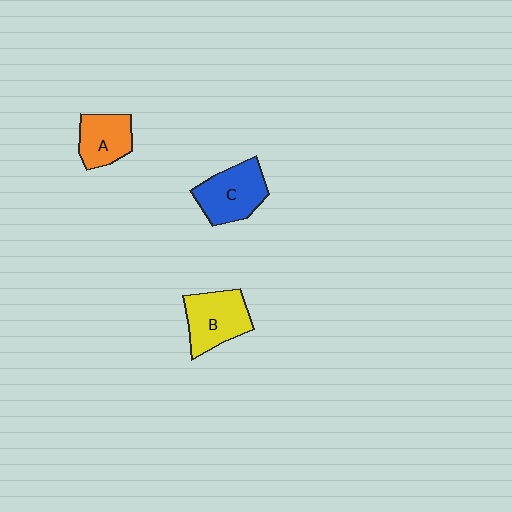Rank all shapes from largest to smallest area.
From largest to smallest: C (blue), B (yellow), A (orange).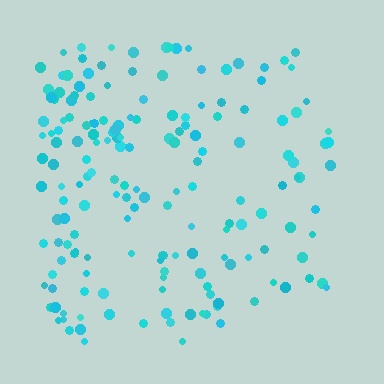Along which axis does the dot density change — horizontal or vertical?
Horizontal.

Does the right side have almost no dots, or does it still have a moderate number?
Still a moderate number, just noticeably fewer than the left.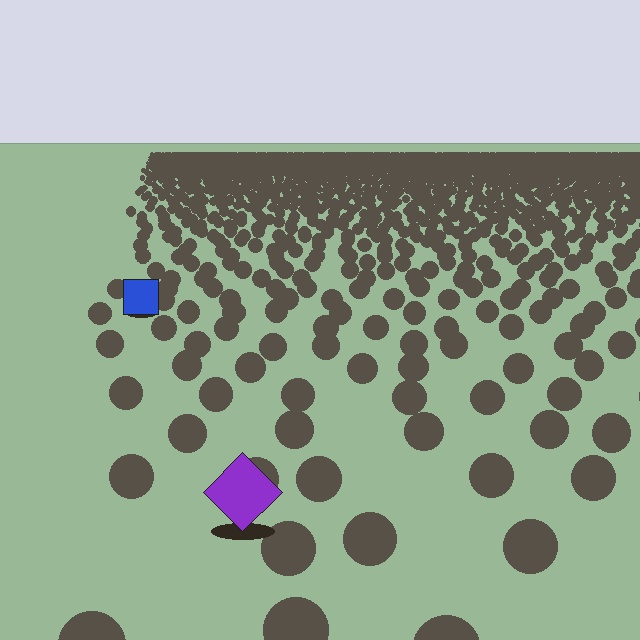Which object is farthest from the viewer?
The blue square is farthest from the viewer. It appears smaller and the ground texture around it is denser.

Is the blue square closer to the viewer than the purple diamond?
No. The purple diamond is closer — you can tell from the texture gradient: the ground texture is coarser near it.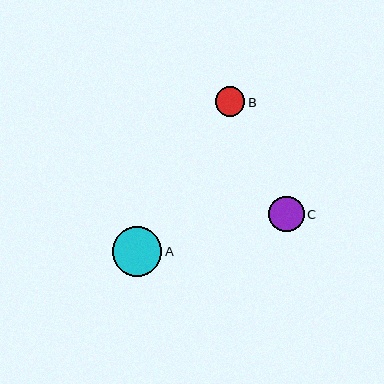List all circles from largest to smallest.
From largest to smallest: A, C, B.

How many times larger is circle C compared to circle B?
Circle C is approximately 1.2 times the size of circle B.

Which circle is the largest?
Circle A is the largest with a size of approximately 49 pixels.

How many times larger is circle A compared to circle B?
Circle A is approximately 1.7 times the size of circle B.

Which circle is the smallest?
Circle B is the smallest with a size of approximately 30 pixels.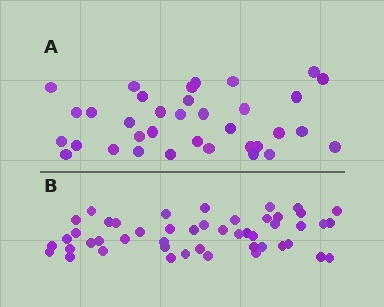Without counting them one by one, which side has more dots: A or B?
Region B (the bottom region) has more dots.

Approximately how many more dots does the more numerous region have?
Region B has approximately 15 more dots than region A.